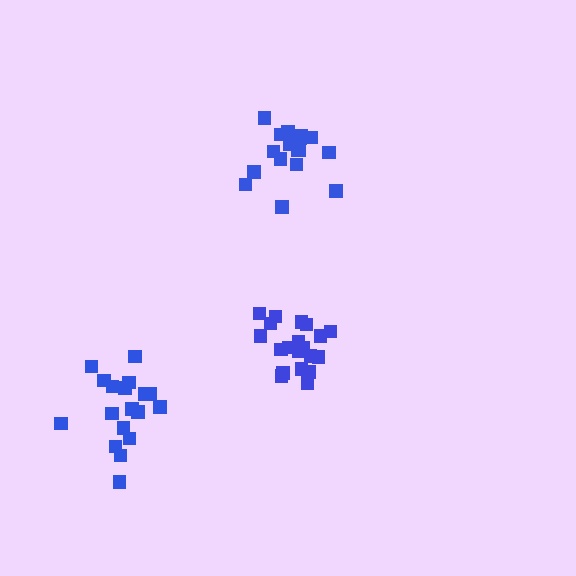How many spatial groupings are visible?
There are 3 spatial groupings.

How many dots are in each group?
Group 1: 17 dots, Group 2: 18 dots, Group 3: 20 dots (55 total).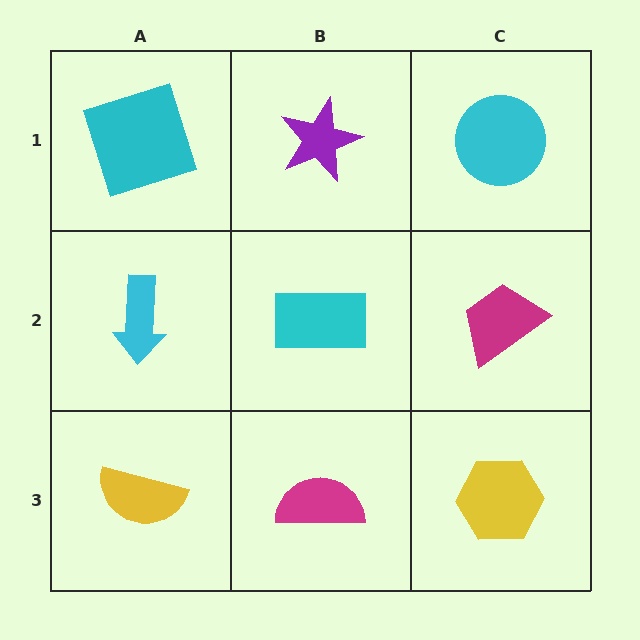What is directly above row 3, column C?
A magenta trapezoid.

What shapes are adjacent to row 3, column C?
A magenta trapezoid (row 2, column C), a magenta semicircle (row 3, column B).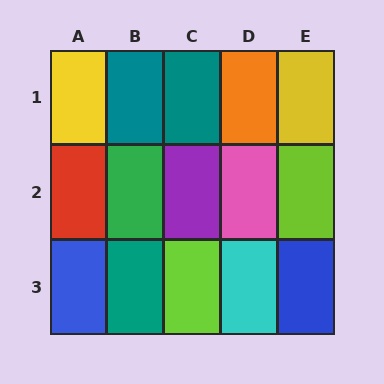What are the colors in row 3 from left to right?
Blue, teal, lime, cyan, blue.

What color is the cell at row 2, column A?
Red.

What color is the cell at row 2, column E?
Lime.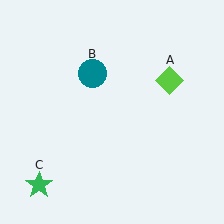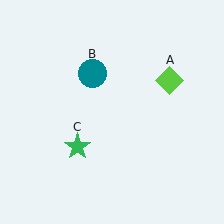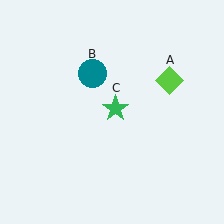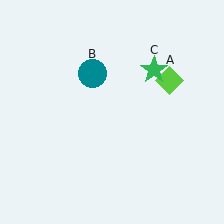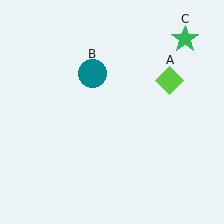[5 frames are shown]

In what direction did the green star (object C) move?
The green star (object C) moved up and to the right.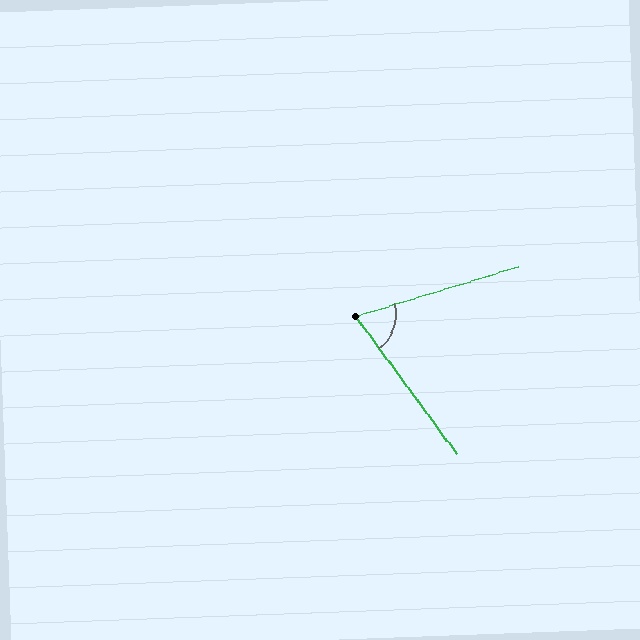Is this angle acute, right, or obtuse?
It is acute.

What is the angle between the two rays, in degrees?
Approximately 71 degrees.